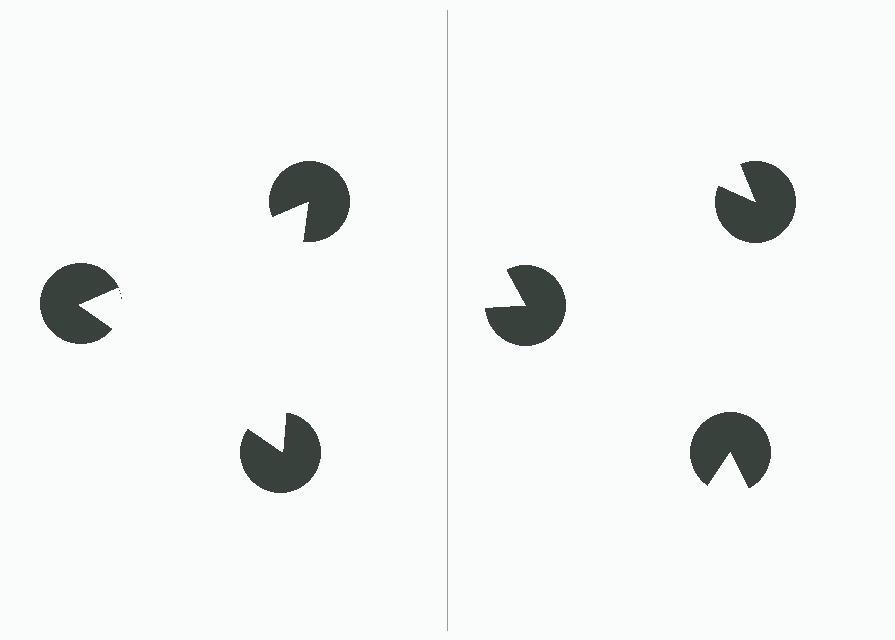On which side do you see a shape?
An illusory triangle appears on the left side. On the right side the wedge cuts are rotated, so no coherent shape forms.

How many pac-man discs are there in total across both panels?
6 — 3 on each side.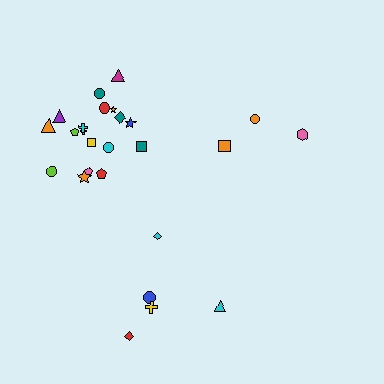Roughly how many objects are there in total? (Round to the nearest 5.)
Roughly 25 objects in total.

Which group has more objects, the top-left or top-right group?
The top-left group.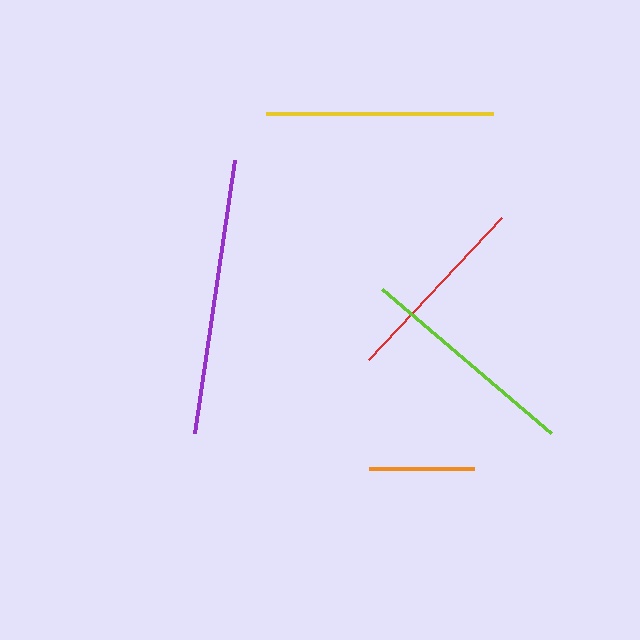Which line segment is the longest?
The purple line is the longest at approximately 277 pixels.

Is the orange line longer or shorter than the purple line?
The purple line is longer than the orange line.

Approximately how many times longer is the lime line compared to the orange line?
The lime line is approximately 2.1 times the length of the orange line.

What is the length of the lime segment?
The lime segment is approximately 223 pixels long.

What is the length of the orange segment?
The orange segment is approximately 106 pixels long.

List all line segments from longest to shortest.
From longest to shortest: purple, yellow, lime, red, orange.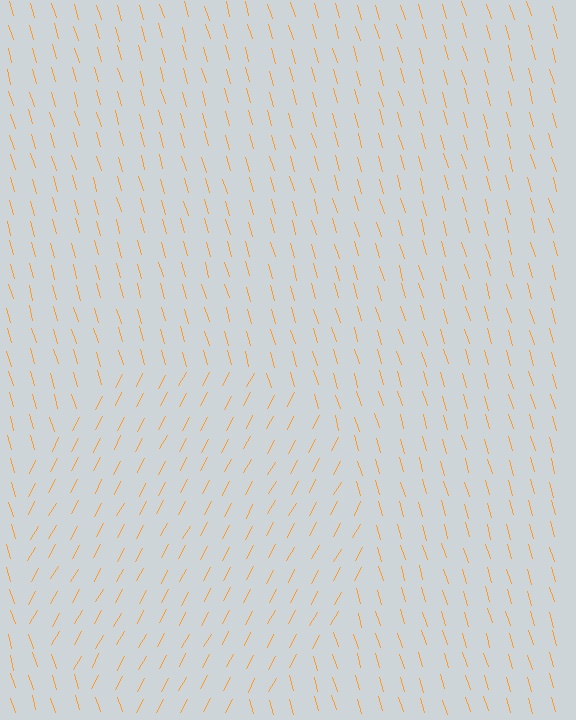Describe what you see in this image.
The image is filled with small orange line segments. A circle region in the image has lines oriented differently from the surrounding lines, creating a visible texture boundary.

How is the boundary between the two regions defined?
The boundary is defined purely by a change in line orientation (approximately 45 degrees difference). All lines are the same color and thickness.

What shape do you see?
I see a circle.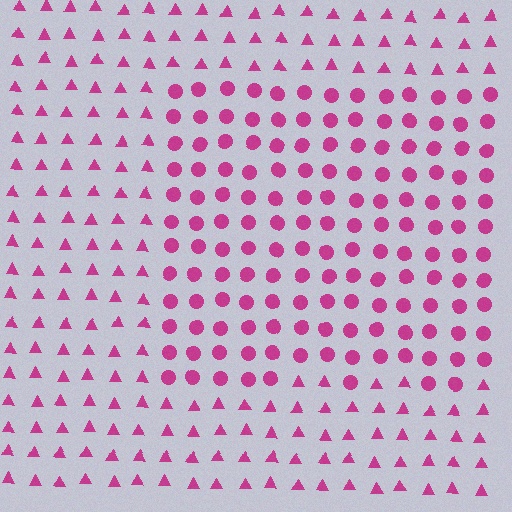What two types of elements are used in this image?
The image uses circles inside the rectangle region and triangles outside it.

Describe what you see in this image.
The image is filled with small magenta elements arranged in a uniform grid. A rectangle-shaped region contains circles, while the surrounding area contains triangles. The boundary is defined purely by the change in element shape.